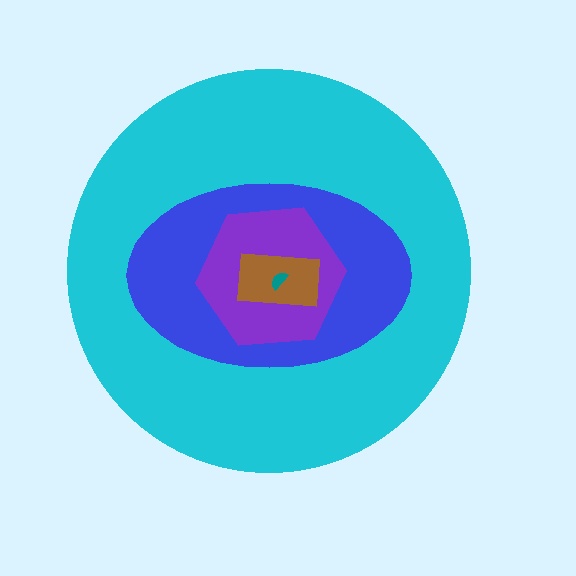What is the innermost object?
The teal semicircle.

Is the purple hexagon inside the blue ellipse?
Yes.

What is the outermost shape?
The cyan circle.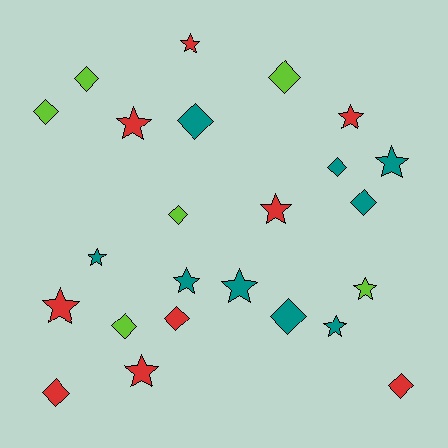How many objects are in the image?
There are 24 objects.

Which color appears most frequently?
Teal, with 9 objects.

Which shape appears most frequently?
Diamond, with 12 objects.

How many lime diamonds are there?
There are 5 lime diamonds.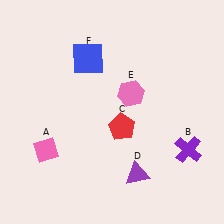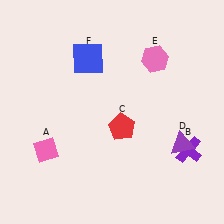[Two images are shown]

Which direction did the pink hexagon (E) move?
The pink hexagon (E) moved up.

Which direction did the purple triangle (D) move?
The purple triangle (D) moved right.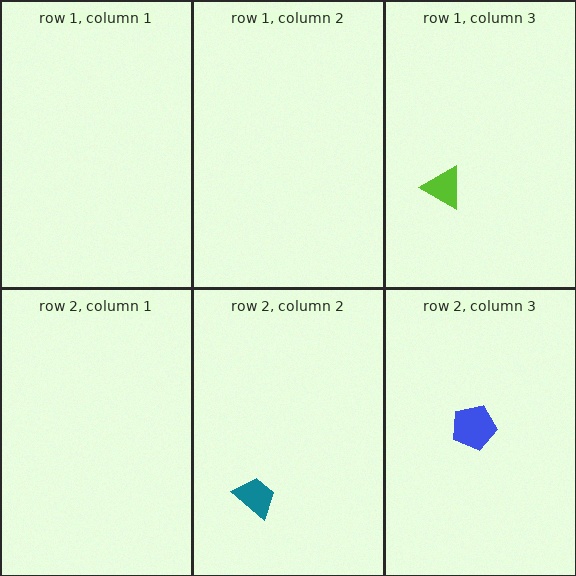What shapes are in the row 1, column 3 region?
The lime triangle.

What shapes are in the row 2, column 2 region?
The teal trapezoid.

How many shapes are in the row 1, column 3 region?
1.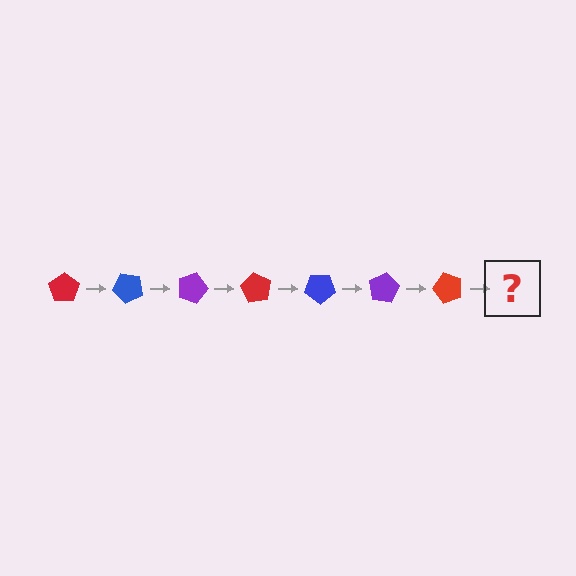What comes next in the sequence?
The next element should be a blue pentagon, rotated 315 degrees from the start.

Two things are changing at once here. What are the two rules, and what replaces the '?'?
The two rules are that it rotates 45 degrees each step and the color cycles through red, blue, and purple. The '?' should be a blue pentagon, rotated 315 degrees from the start.